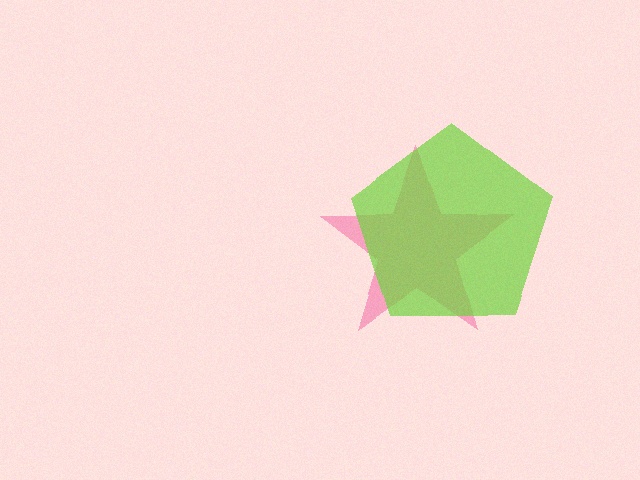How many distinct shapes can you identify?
There are 2 distinct shapes: a pink star, a lime pentagon.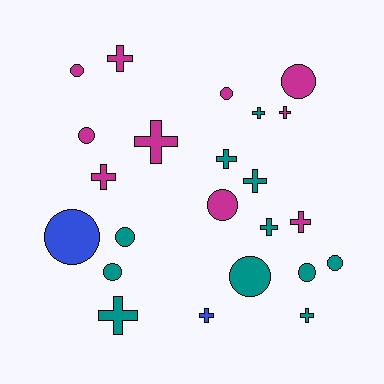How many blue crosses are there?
There is 1 blue cross.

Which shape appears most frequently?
Cross, with 12 objects.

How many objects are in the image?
There are 23 objects.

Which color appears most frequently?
Teal, with 11 objects.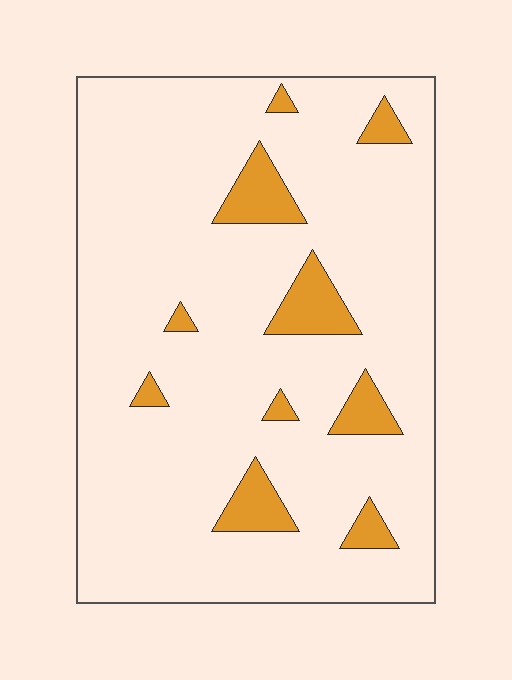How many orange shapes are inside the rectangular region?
10.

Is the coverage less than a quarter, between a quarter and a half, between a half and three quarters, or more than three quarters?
Less than a quarter.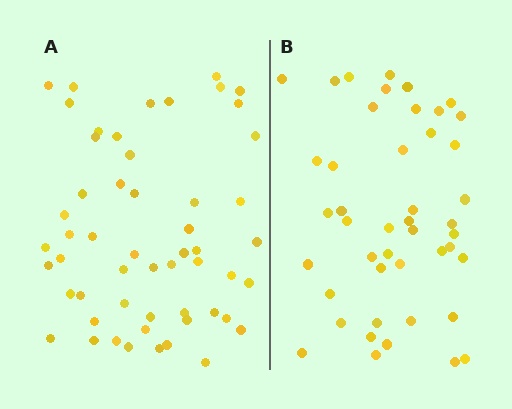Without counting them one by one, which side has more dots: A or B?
Region A (the left region) has more dots.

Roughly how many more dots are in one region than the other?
Region A has roughly 8 or so more dots than region B.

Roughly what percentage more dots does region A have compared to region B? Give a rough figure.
About 20% more.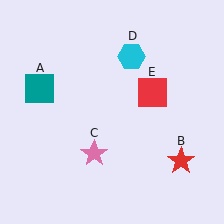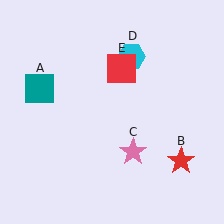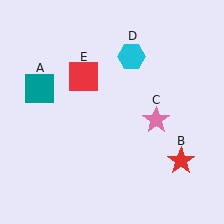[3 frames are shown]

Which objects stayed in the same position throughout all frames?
Teal square (object A) and red star (object B) and cyan hexagon (object D) remained stationary.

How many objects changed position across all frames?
2 objects changed position: pink star (object C), red square (object E).